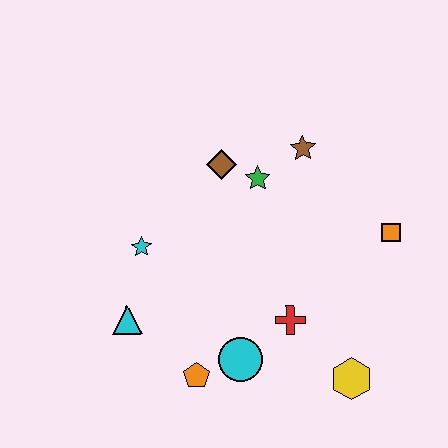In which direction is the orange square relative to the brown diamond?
The orange square is to the right of the brown diamond.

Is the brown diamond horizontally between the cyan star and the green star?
Yes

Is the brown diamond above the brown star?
No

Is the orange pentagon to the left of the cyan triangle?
No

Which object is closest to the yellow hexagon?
The red cross is closest to the yellow hexagon.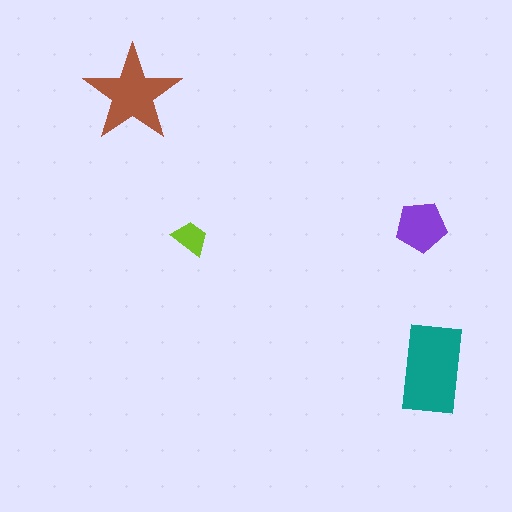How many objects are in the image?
There are 4 objects in the image.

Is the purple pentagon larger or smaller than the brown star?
Smaller.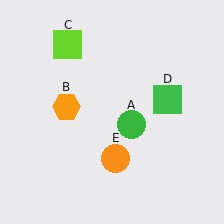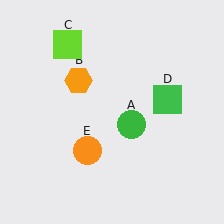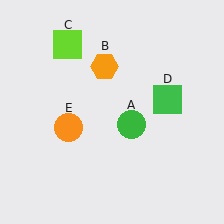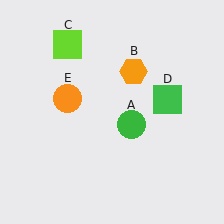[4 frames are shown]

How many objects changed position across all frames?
2 objects changed position: orange hexagon (object B), orange circle (object E).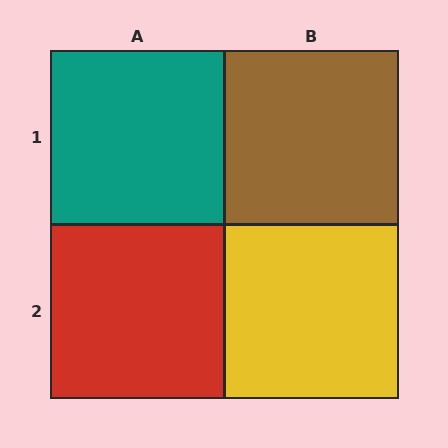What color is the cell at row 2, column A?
Red.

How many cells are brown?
1 cell is brown.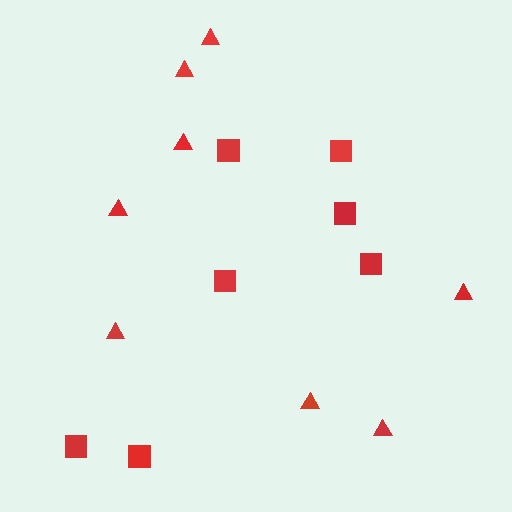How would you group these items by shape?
There are 2 groups: one group of triangles (8) and one group of squares (7).